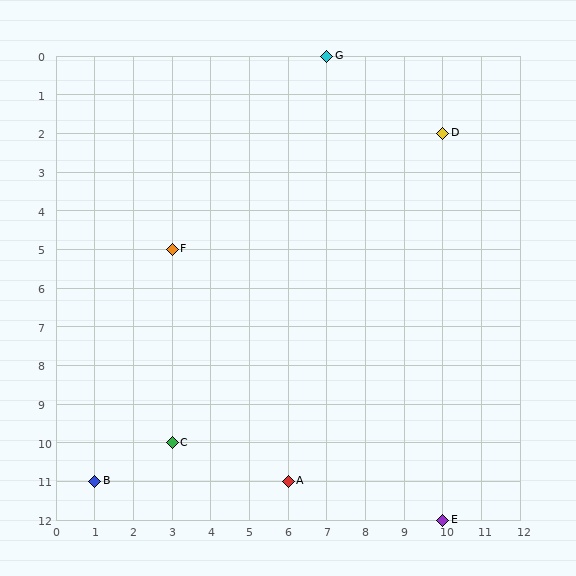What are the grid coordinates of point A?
Point A is at grid coordinates (6, 11).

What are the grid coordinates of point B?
Point B is at grid coordinates (1, 11).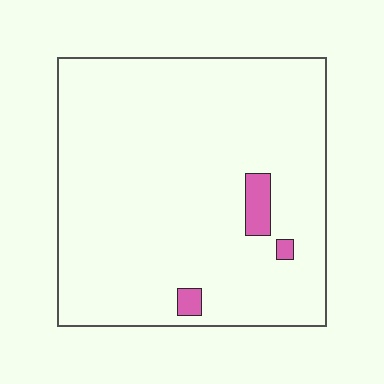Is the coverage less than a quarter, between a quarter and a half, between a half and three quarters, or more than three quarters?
Less than a quarter.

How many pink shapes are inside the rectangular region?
3.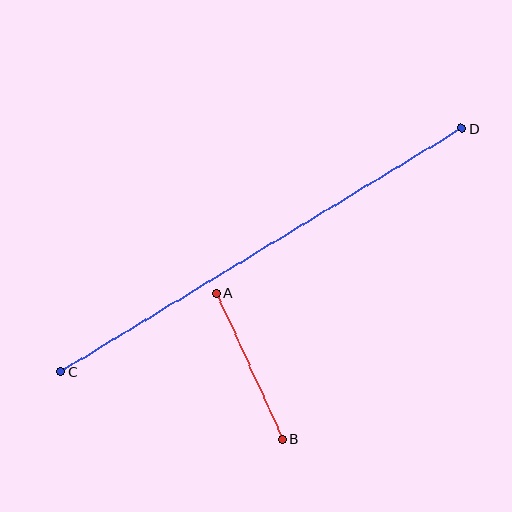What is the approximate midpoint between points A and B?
The midpoint is at approximately (249, 366) pixels.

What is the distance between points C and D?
The distance is approximately 469 pixels.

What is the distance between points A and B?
The distance is approximately 160 pixels.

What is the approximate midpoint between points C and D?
The midpoint is at approximately (261, 250) pixels.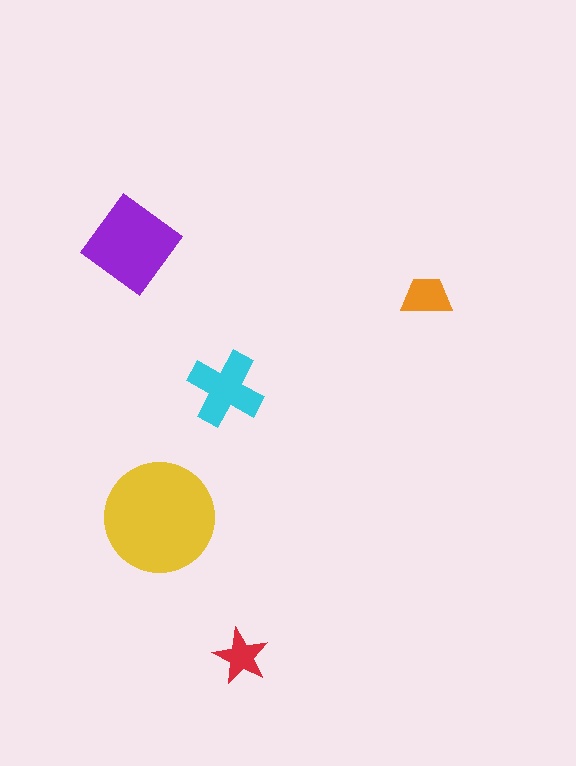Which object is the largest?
The yellow circle.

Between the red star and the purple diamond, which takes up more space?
The purple diamond.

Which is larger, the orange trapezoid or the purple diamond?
The purple diamond.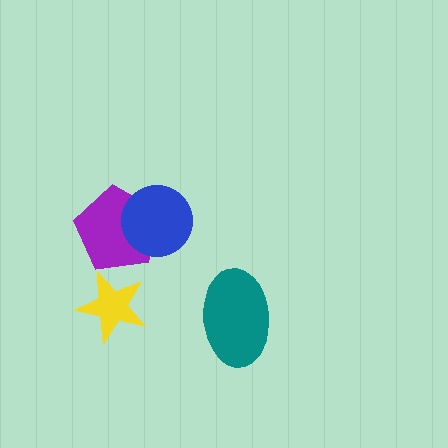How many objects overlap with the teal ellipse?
0 objects overlap with the teal ellipse.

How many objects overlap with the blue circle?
1 object overlaps with the blue circle.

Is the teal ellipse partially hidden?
No, no other shape covers it.